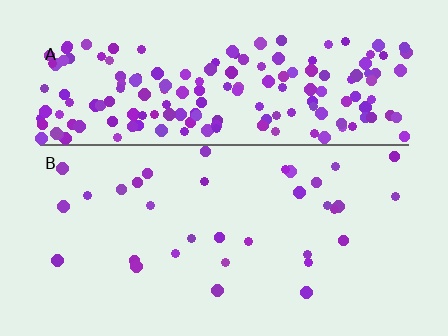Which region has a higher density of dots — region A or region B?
A (the top).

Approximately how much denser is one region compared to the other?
Approximately 5.6× — region A over region B.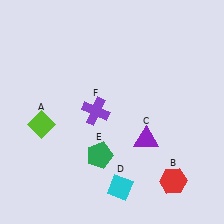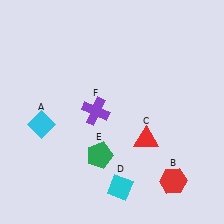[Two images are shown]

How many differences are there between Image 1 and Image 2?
There are 2 differences between the two images.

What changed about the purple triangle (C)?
In Image 1, C is purple. In Image 2, it changed to red.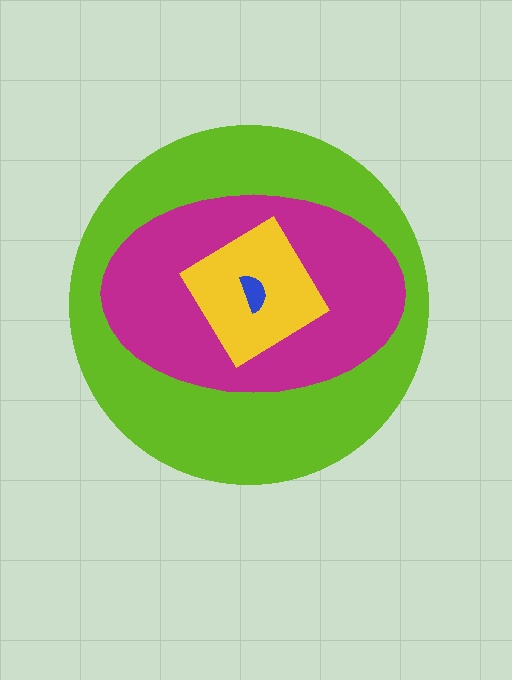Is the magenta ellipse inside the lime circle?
Yes.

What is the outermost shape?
The lime circle.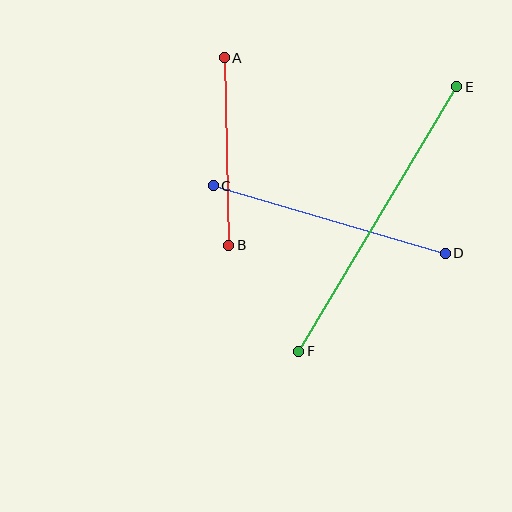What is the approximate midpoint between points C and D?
The midpoint is at approximately (329, 219) pixels.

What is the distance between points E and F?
The distance is approximately 308 pixels.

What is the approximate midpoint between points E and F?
The midpoint is at approximately (378, 219) pixels.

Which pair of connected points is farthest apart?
Points E and F are farthest apart.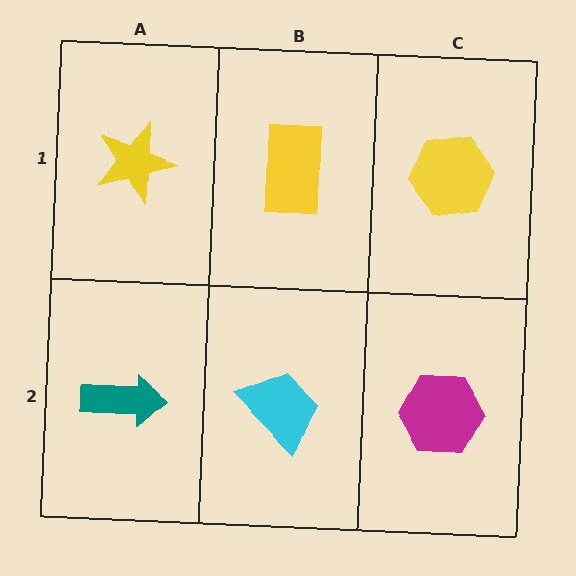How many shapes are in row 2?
3 shapes.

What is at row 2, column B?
A cyan trapezoid.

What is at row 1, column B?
A yellow rectangle.